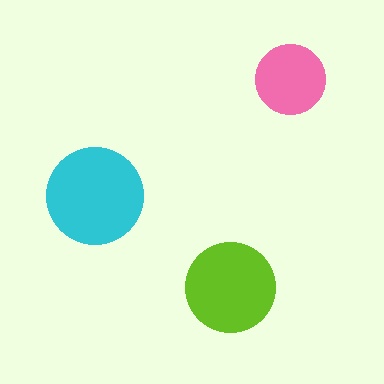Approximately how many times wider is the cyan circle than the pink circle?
About 1.5 times wider.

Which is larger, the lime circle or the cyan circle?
The cyan one.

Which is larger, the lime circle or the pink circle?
The lime one.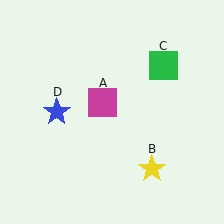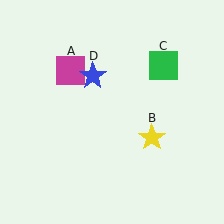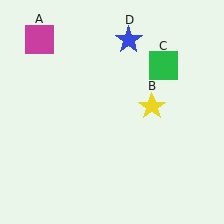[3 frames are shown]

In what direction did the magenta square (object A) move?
The magenta square (object A) moved up and to the left.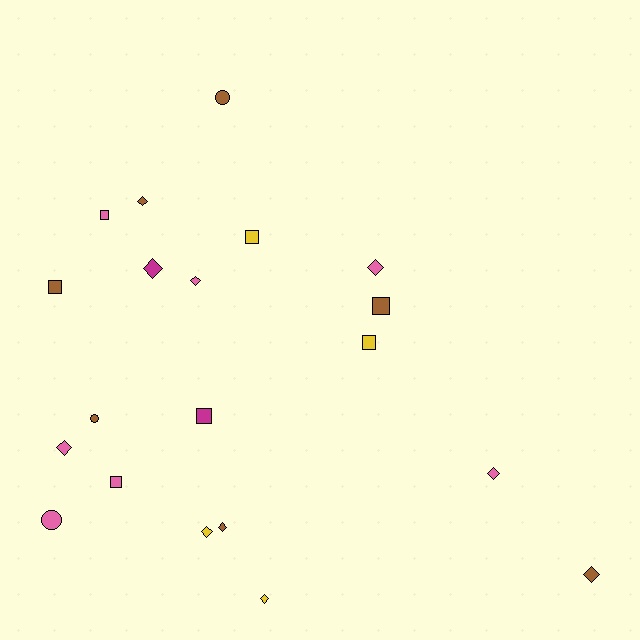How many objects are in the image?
There are 20 objects.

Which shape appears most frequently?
Diamond, with 10 objects.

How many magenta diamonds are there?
There is 1 magenta diamond.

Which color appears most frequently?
Pink, with 7 objects.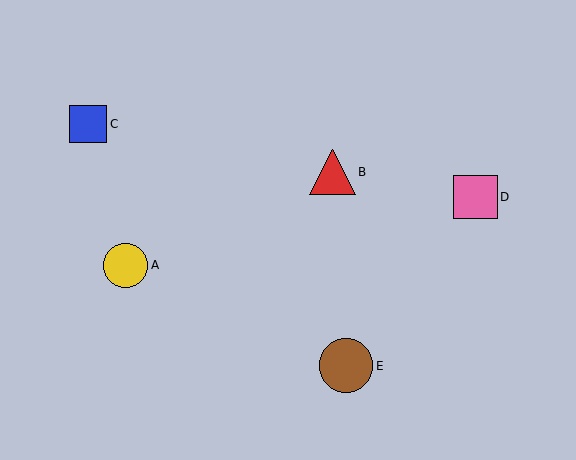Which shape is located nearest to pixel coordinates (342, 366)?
The brown circle (labeled E) at (346, 366) is nearest to that location.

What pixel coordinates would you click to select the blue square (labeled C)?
Click at (88, 124) to select the blue square C.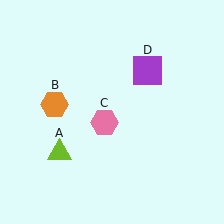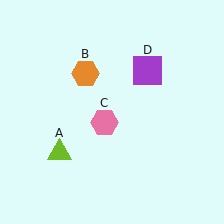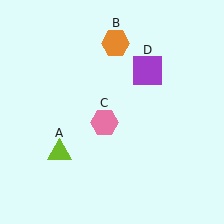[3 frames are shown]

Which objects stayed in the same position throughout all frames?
Lime triangle (object A) and pink hexagon (object C) and purple square (object D) remained stationary.